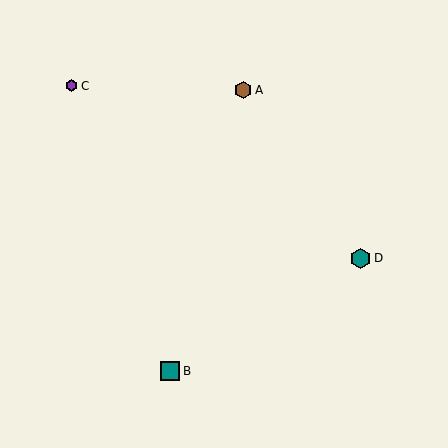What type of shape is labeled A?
Shape A is a brown hexagon.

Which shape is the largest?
The teal hexagon (labeled D) is the largest.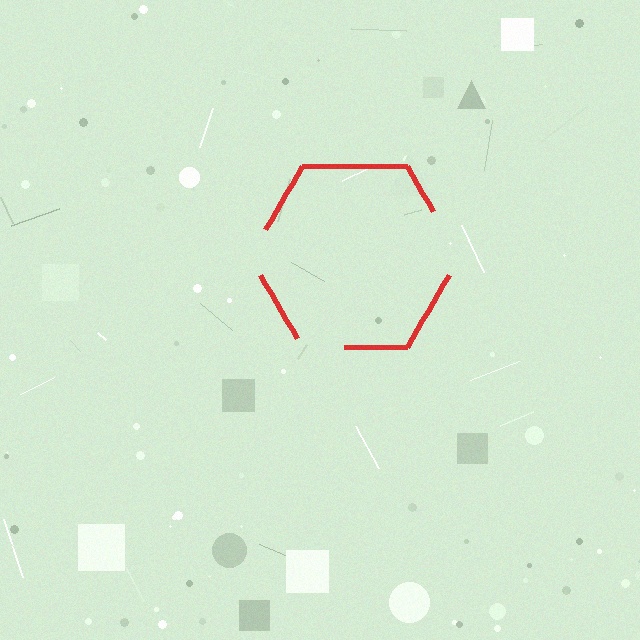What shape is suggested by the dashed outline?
The dashed outline suggests a hexagon.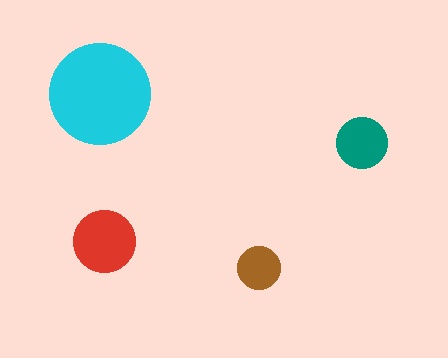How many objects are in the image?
There are 4 objects in the image.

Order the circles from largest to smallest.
the cyan one, the red one, the teal one, the brown one.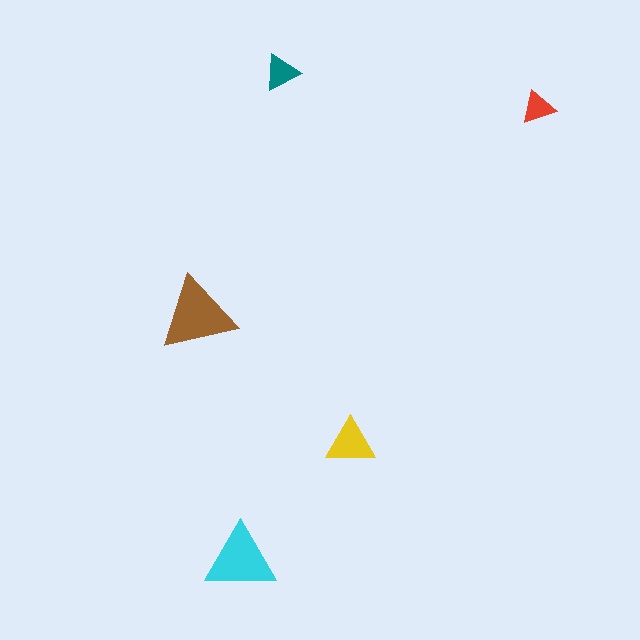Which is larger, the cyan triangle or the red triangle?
The cyan one.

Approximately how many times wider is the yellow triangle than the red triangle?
About 1.5 times wider.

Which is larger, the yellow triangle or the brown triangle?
The brown one.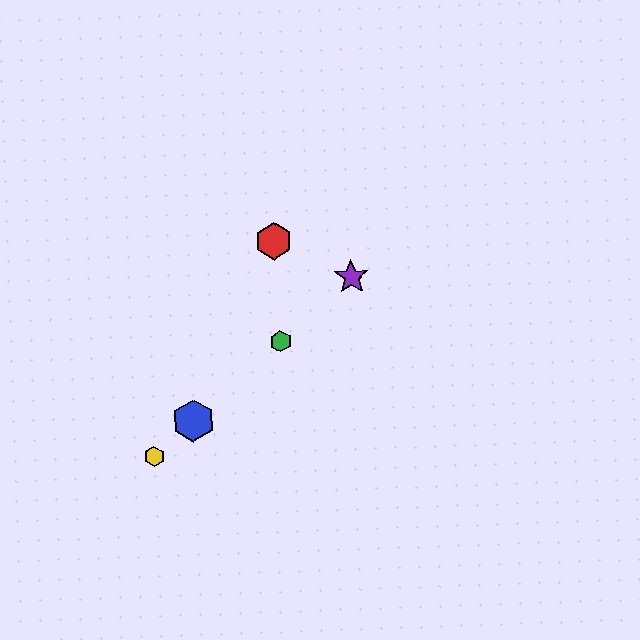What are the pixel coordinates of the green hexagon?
The green hexagon is at (281, 341).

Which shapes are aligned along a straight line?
The blue hexagon, the green hexagon, the yellow hexagon, the purple star are aligned along a straight line.